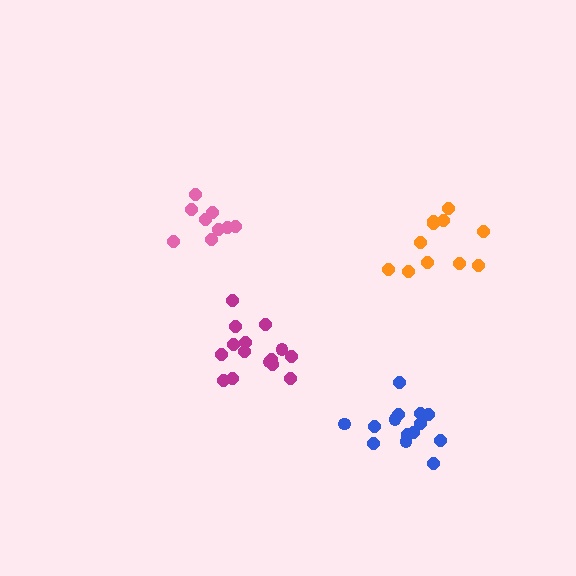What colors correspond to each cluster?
The clusters are colored: blue, magenta, pink, orange.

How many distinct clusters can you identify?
There are 4 distinct clusters.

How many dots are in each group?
Group 1: 14 dots, Group 2: 15 dots, Group 3: 9 dots, Group 4: 11 dots (49 total).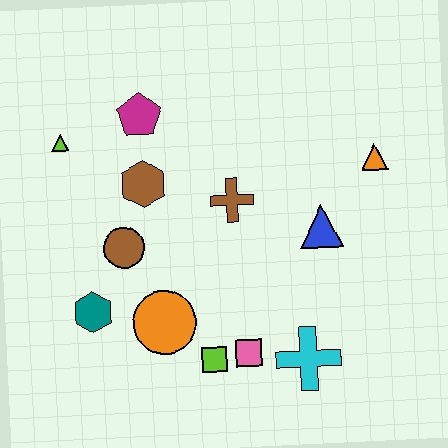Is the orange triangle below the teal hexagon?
No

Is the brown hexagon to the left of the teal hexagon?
No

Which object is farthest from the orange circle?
The orange triangle is farthest from the orange circle.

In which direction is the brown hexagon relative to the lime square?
The brown hexagon is above the lime square.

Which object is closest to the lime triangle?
The magenta pentagon is closest to the lime triangle.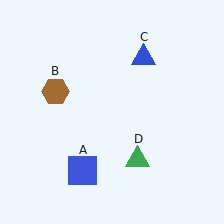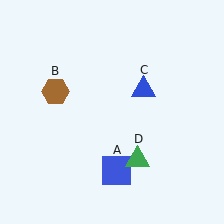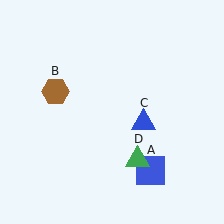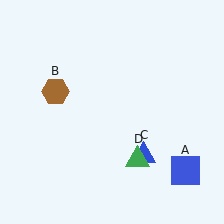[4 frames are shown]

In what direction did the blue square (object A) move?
The blue square (object A) moved right.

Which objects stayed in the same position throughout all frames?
Brown hexagon (object B) and green triangle (object D) remained stationary.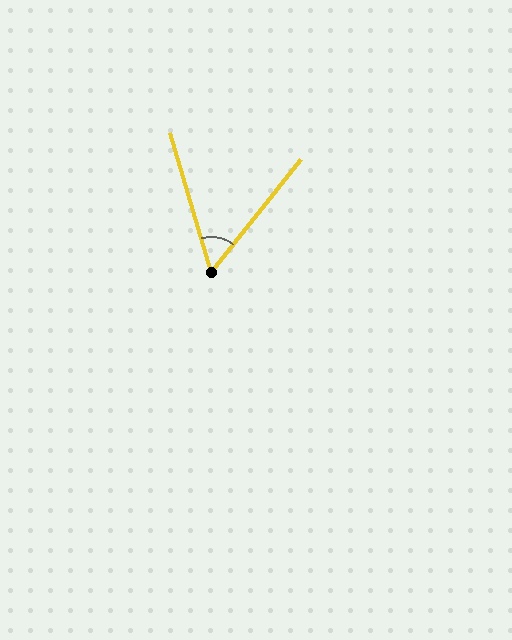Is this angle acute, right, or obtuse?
It is acute.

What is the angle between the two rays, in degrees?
Approximately 55 degrees.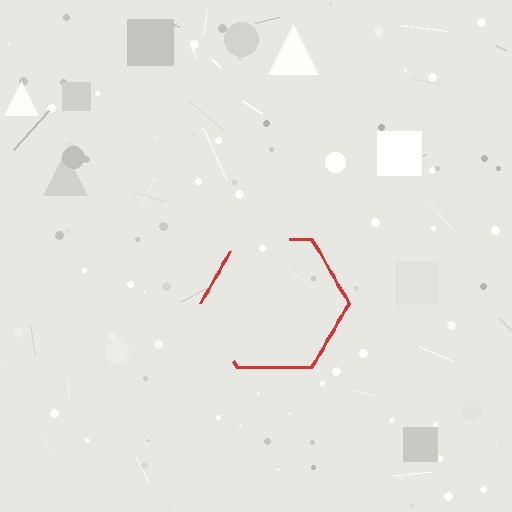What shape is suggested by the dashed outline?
The dashed outline suggests a hexagon.